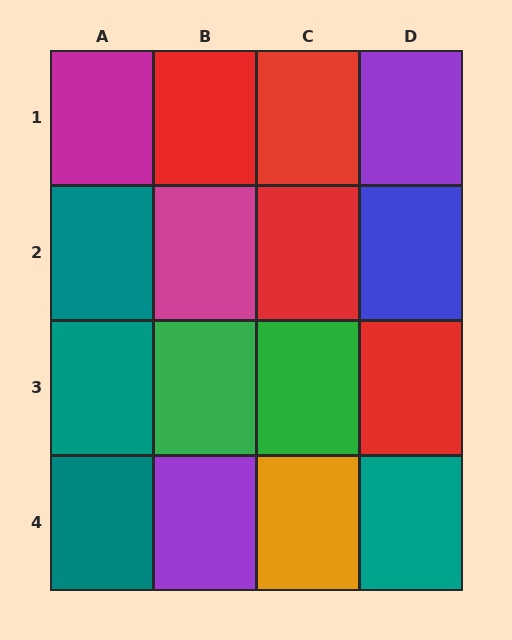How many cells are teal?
4 cells are teal.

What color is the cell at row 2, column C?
Red.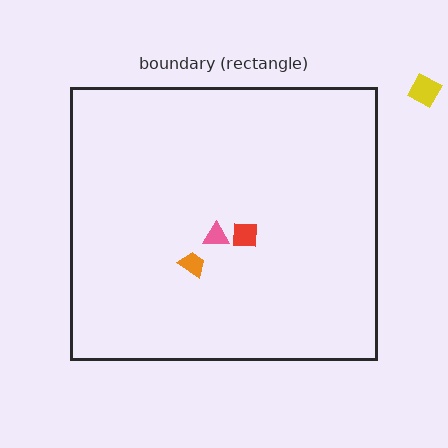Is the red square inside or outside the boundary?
Inside.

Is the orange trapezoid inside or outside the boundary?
Inside.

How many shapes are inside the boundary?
3 inside, 1 outside.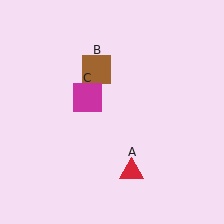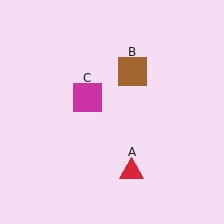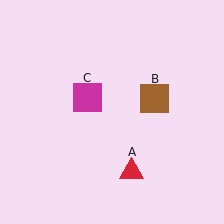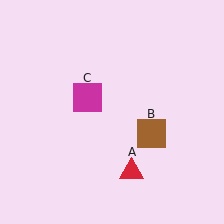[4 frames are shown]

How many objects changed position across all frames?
1 object changed position: brown square (object B).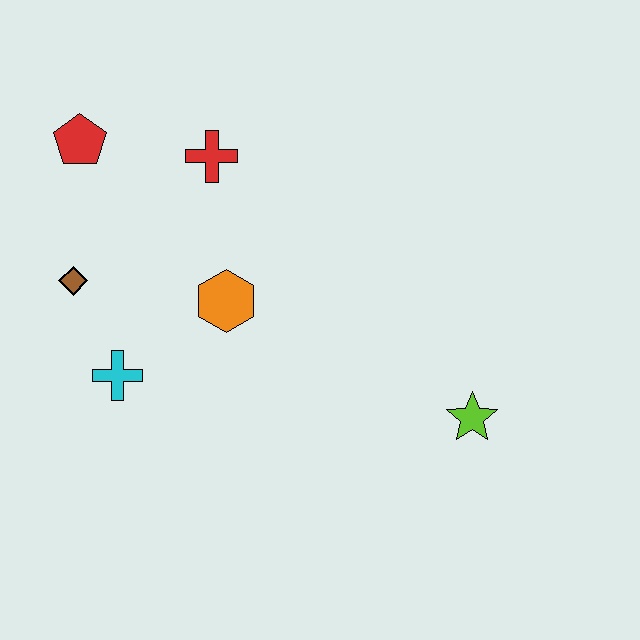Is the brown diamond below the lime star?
No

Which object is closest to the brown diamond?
The cyan cross is closest to the brown diamond.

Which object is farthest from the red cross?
The lime star is farthest from the red cross.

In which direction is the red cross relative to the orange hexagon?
The red cross is above the orange hexagon.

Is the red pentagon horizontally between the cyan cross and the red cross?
No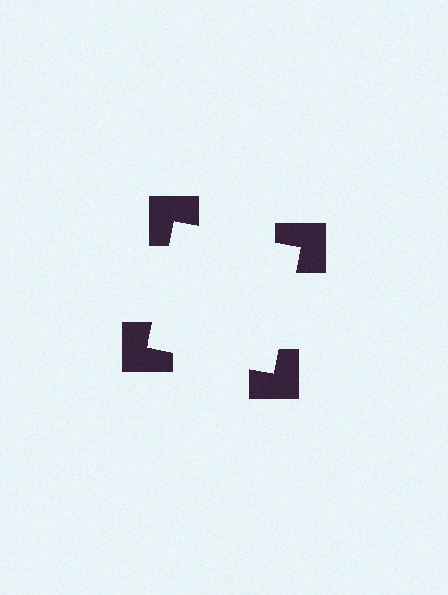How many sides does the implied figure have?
4 sides.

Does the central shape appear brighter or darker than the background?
It typically appears slightly brighter than the background, even though no actual brightness change is drawn.